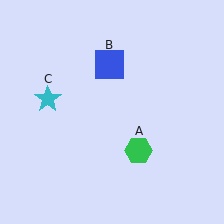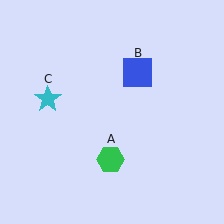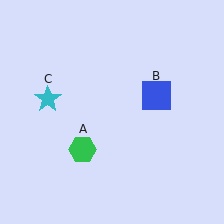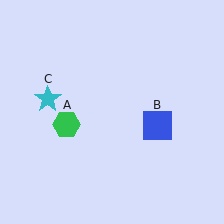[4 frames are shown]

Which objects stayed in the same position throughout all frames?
Cyan star (object C) remained stationary.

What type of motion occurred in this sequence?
The green hexagon (object A), blue square (object B) rotated clockwise around the center of the scene.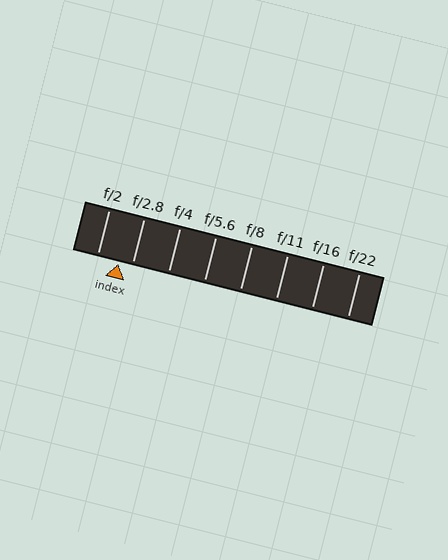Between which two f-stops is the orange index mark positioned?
The index mark is between f/2 and f/2.8.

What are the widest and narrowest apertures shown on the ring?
The widest aperture shown is f/2 and the narrowest is f/22.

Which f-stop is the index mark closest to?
The index mark is closest to f/2.8.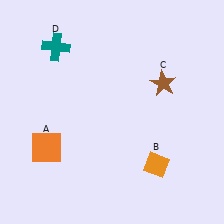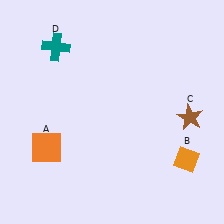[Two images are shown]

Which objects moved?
The objects that moved are: the orange diamond (B), the brown star (C).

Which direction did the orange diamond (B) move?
The orange diamond (B) moved right.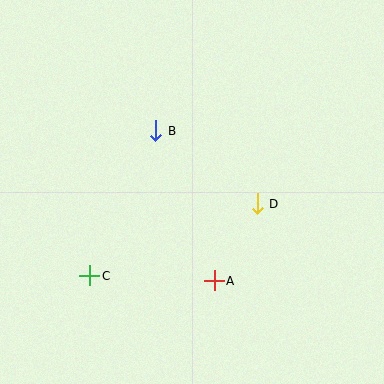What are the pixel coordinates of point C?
Point C is at (90, 276).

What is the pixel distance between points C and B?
The distance between C and B is 159 pixels.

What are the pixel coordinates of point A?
Point A is at (214, 281).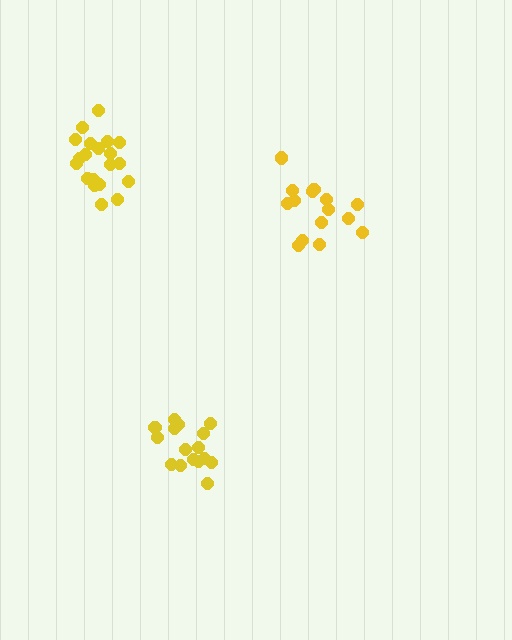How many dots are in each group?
Group 1: 15 dots, Group 2: 16 dots, Group 3: 20 dots (51 total).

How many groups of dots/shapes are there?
There are 3 groups.